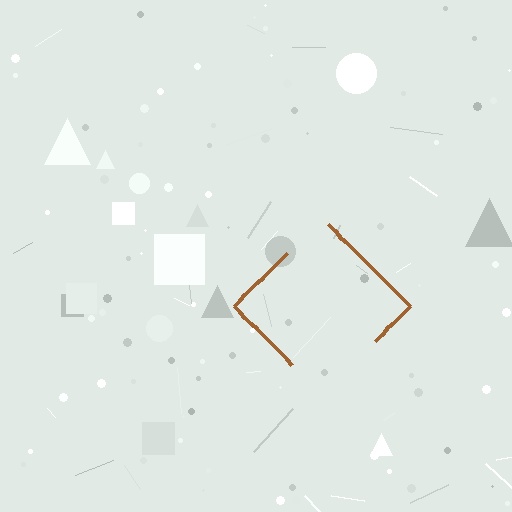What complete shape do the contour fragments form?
The contour fragments form a diamond.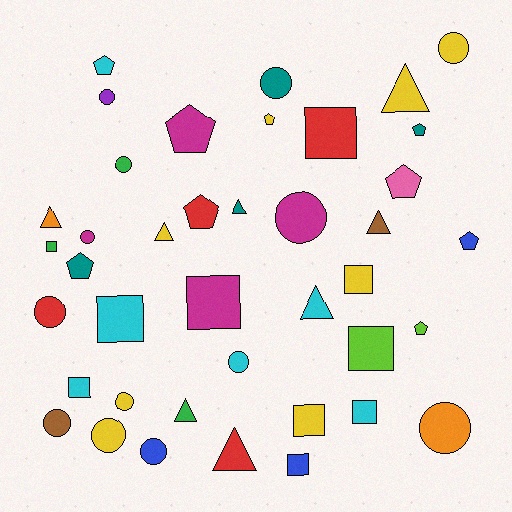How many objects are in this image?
There are 40 objects.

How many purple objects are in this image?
There is 1 purple object.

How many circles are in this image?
There are 13 circles.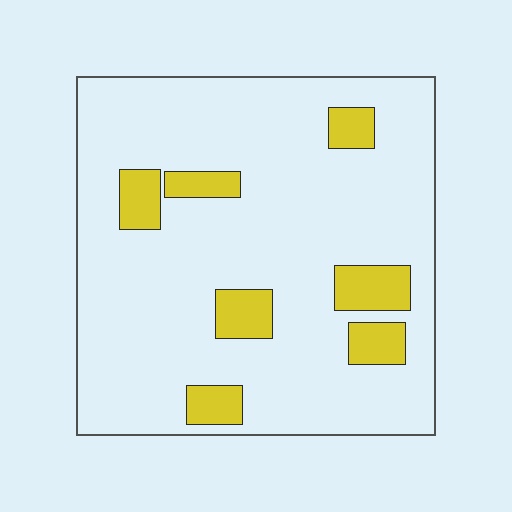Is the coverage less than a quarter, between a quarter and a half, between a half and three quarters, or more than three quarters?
Less than a quarter.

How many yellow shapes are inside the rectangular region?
7.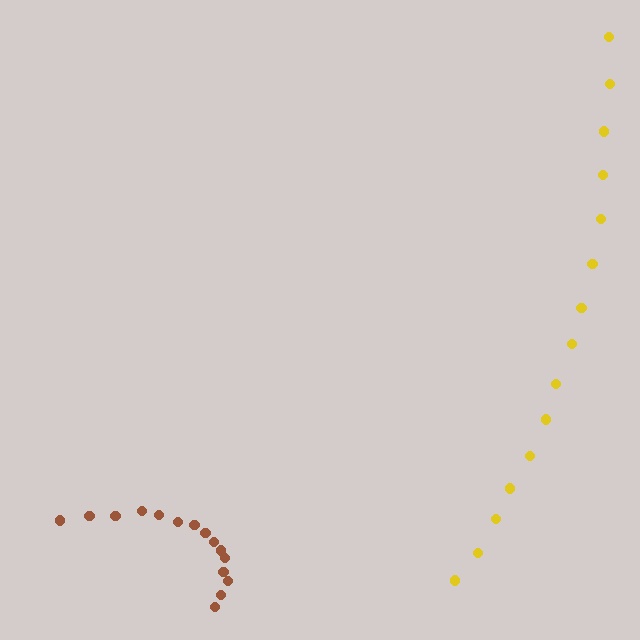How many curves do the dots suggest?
There are 2 distinct paths.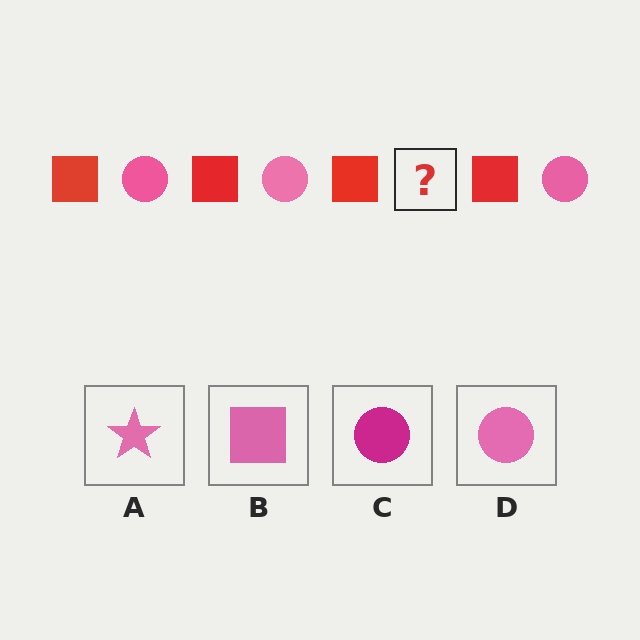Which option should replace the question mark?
Option D.